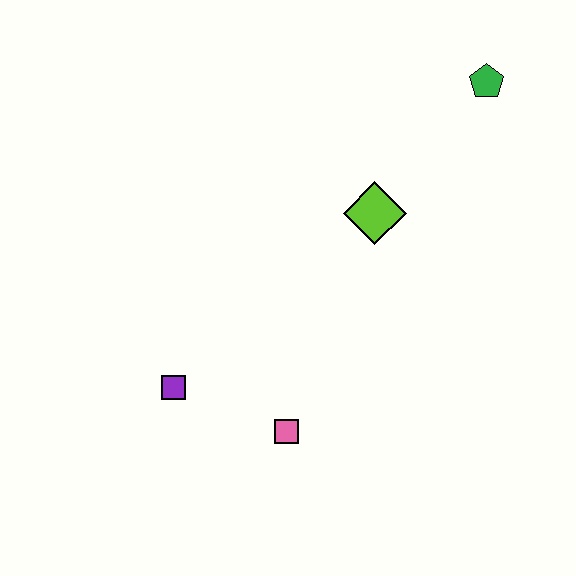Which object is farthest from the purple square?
The green pentagon is farthest from the purple square.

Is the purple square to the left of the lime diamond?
Yes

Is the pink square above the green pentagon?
No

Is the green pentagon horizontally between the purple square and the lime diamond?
No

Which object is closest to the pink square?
The purple square is closest to the pink square.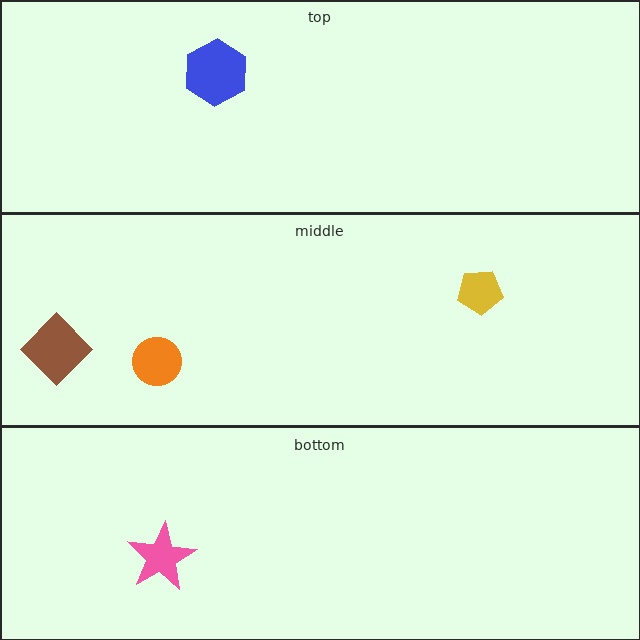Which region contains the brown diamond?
The middle region.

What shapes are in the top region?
The blue hexagon.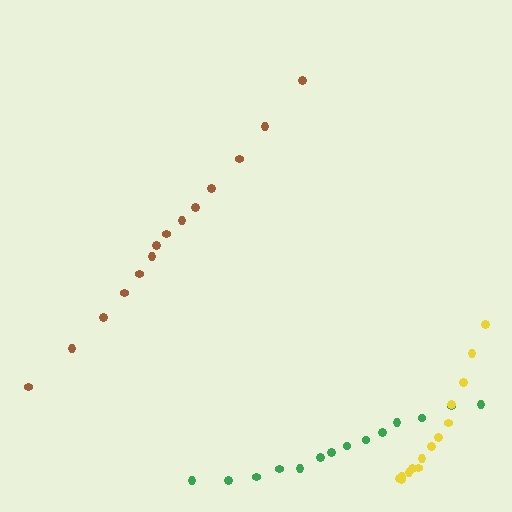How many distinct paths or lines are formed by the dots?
There are 3 distinct paths.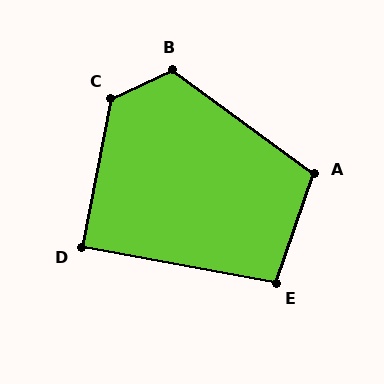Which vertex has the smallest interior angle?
D, at approximately 89 degrees.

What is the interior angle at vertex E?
Approximately 99 degrees (obtuse).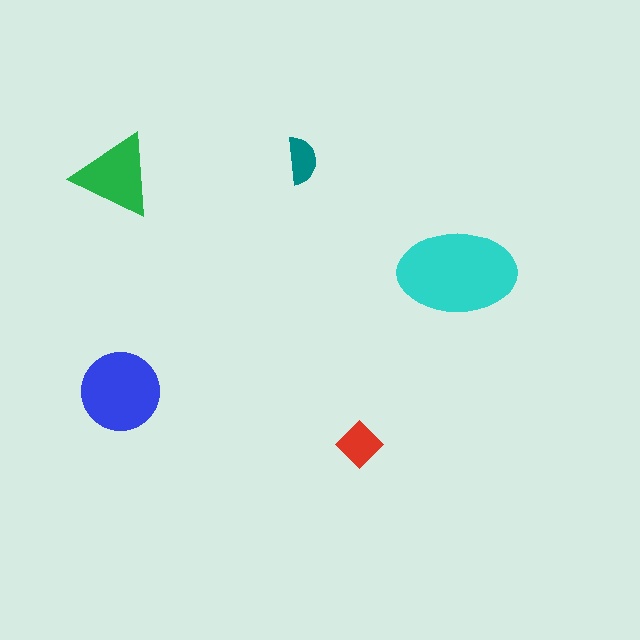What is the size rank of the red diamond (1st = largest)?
4th.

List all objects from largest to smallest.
The cyan ellipse, the blue circle, the green triangle, the red diamond, the teal semicircle.